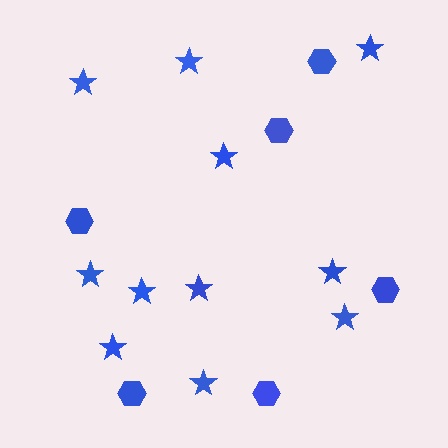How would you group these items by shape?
There are 2 groups: one group of stars (11) and one group of hexagons (6).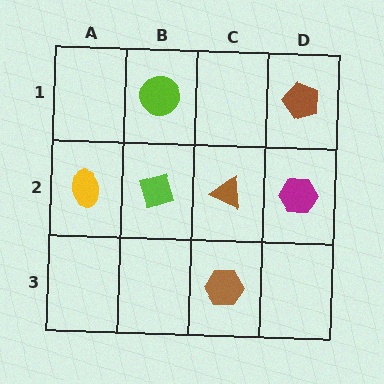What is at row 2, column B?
A lime diamond.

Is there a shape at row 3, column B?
No, that cell is empty.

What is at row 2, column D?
A magenta hexagon.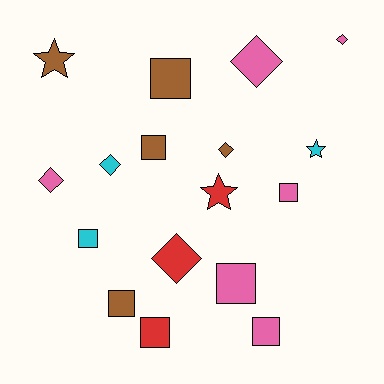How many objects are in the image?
There are 17 objects.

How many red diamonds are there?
There is 1 red diamond.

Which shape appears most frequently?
Square, with 8 objects.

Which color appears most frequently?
Pink, with 6 objects.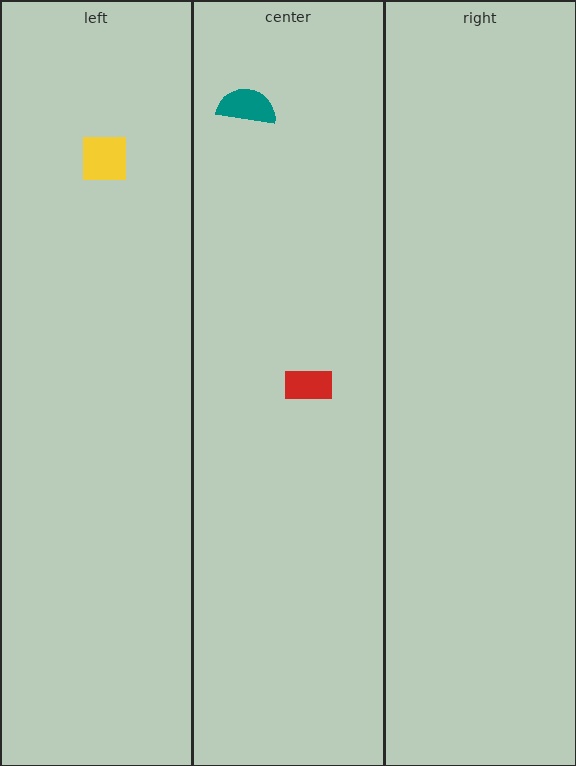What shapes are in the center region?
The teal semicircle, the red rectangle.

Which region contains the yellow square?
The left region.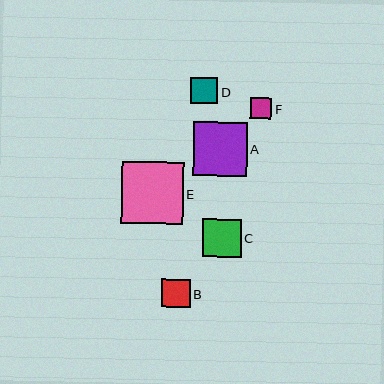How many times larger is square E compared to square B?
Square E is approximately 2.2 times the size of square B.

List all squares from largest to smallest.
From largest to smallest: E, A, C, B, D, F.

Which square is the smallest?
Square F is the smallest with a size of approximately 21 pixels.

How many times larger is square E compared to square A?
Square E is approximately 1.2 times the size of square A.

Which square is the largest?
Square E is the largest with a size of approximately 62 pixels.